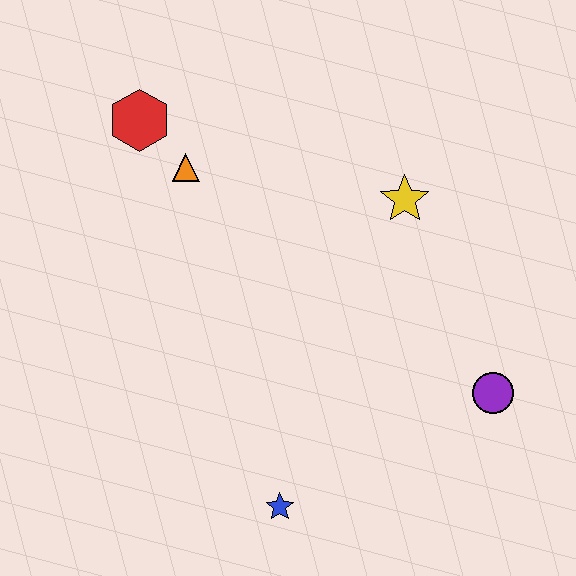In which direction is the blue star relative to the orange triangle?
The blue star is below the orange triangle.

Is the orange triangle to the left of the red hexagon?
No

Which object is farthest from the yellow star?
The blue star is farthest from the yellow star.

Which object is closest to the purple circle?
The yellow star is closest to the purple circle.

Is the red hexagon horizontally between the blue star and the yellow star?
No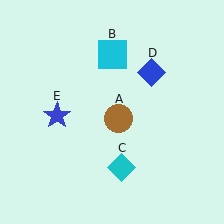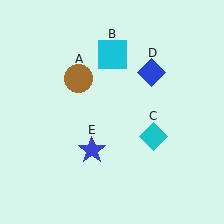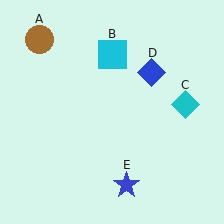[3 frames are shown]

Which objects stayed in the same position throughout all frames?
Cyan square (object B) and blue diamond (object D) remained stationary.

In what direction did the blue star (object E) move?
The blue star (object E) moved down and to the right.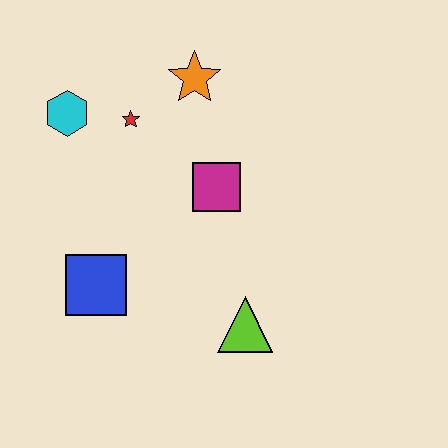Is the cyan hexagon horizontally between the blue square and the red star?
No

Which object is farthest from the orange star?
The lime triangle is farthest from the orange star.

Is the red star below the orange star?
Yes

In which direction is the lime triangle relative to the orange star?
The lime triangle is below the orange star.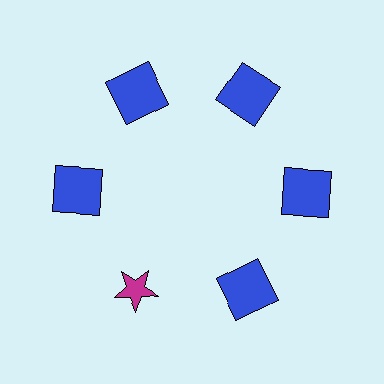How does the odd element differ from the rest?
It differs in both color (magenta instead of blue) and shape (star instead of square).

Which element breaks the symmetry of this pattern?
The magenta star at roughly the 7 o'clock position breaks the symmetry. All other shapes are blue squares.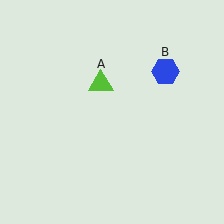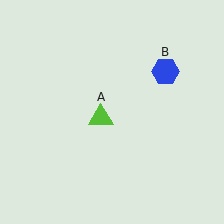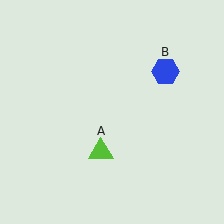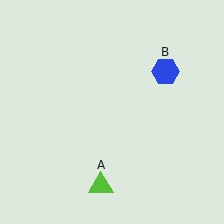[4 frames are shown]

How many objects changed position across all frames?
1 object changed position: lime triangle (object A).